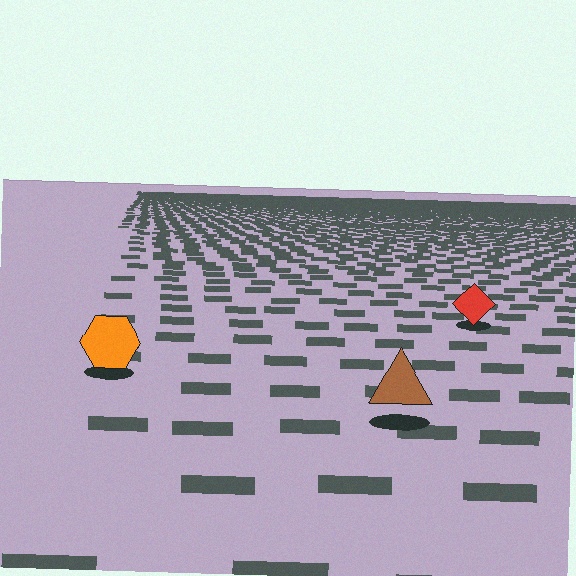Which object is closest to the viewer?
The brown triangle is closest. The texture marks near it are larger and more spread out.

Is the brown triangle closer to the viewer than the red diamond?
Yes. The brown triangle is closer — you can tell from the texture gradient: the ground texture is coarser near it.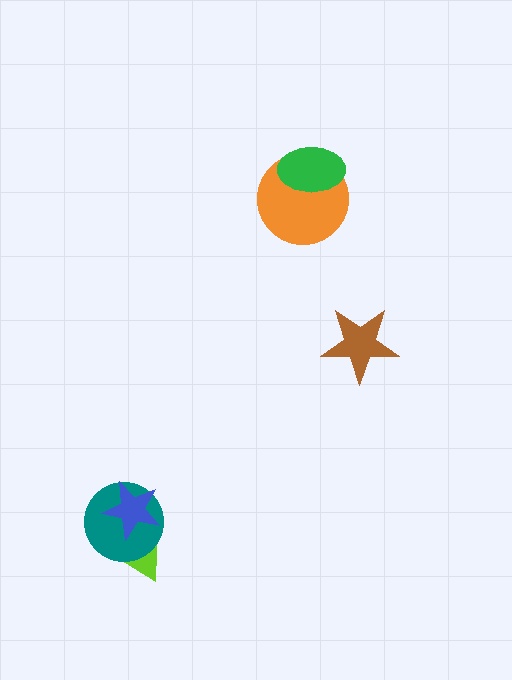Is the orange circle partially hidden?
Yes, it is partially covered by another shape.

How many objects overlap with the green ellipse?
1 object overlaps with the green ellipse.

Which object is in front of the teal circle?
The blue star is in front of the teal circle.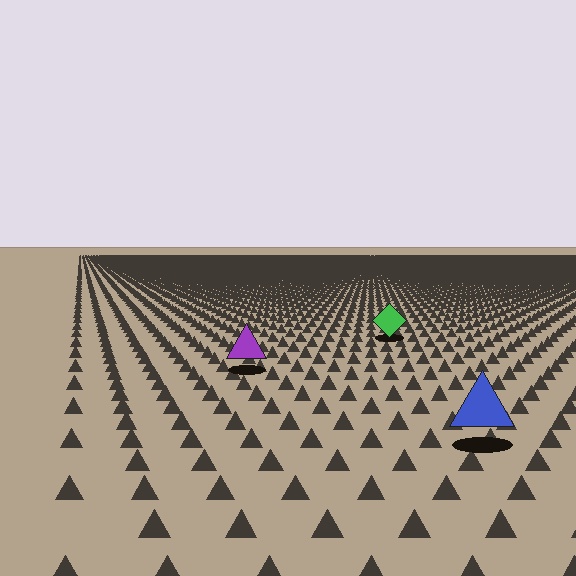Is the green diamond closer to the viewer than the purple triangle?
No. The purple triangle is closer — you can tell from the texture gradient: the ground texture is coarser near it.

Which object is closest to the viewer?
The blue triangle is closest. The texture marks near it are larger and more spread out.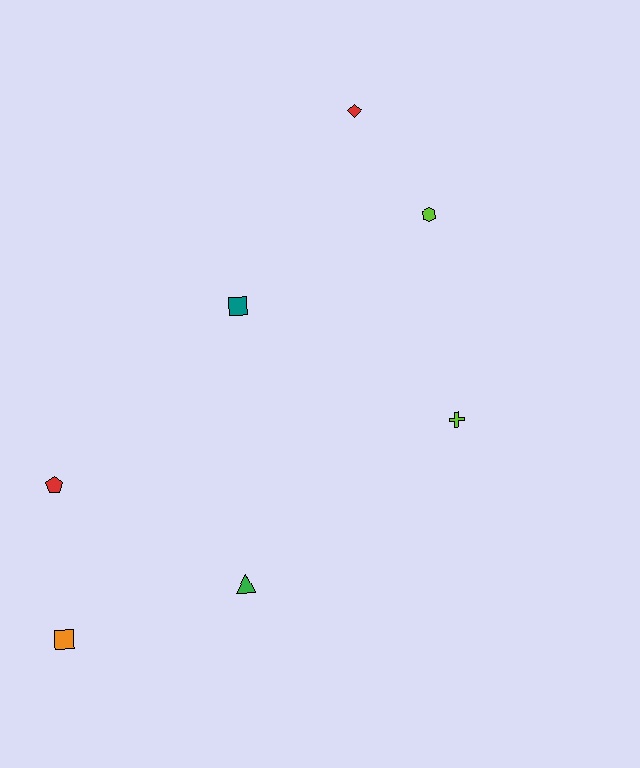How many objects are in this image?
There are 7 objects.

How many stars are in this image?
There are no stars.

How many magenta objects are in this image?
There are no magenta objects.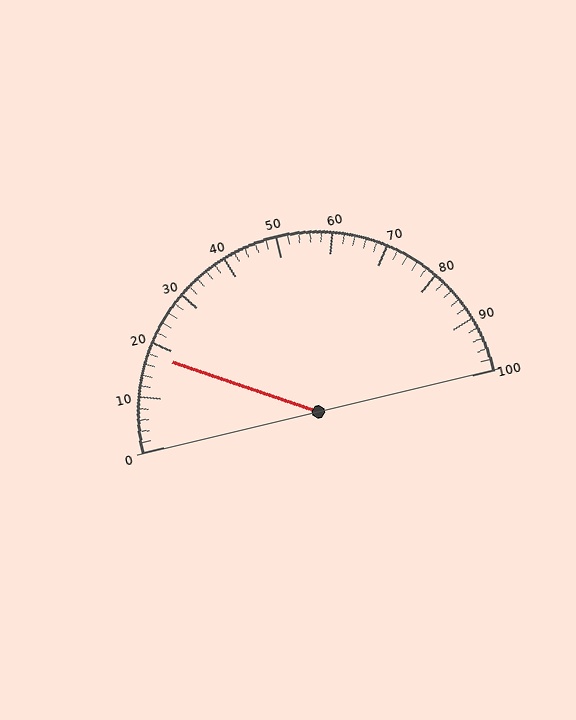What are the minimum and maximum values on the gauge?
The gauge ranges from 0 to 100.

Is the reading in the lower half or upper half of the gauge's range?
The reading is in the lower half of the range (0 to 100).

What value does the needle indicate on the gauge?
The needle indicates approximately 18.